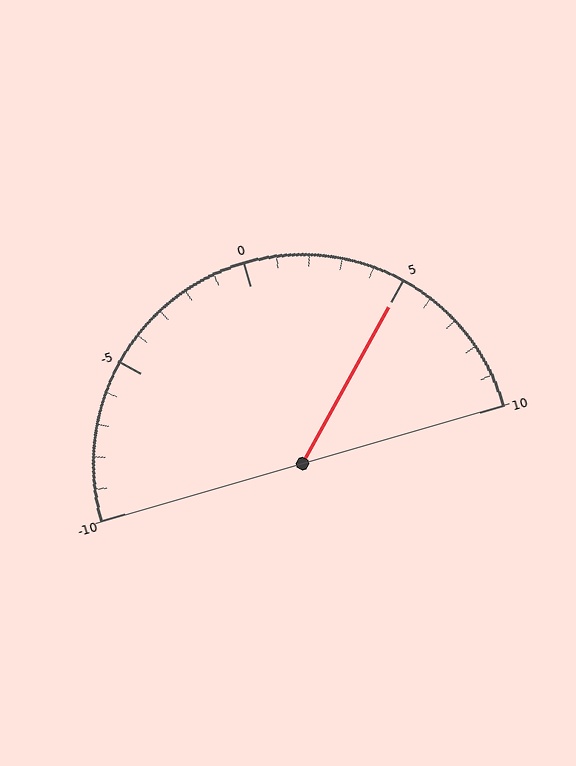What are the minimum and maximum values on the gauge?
The gauge ranges from -10 to 10.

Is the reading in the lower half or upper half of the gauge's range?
The reading is in the upper half of the range (-10 to 10).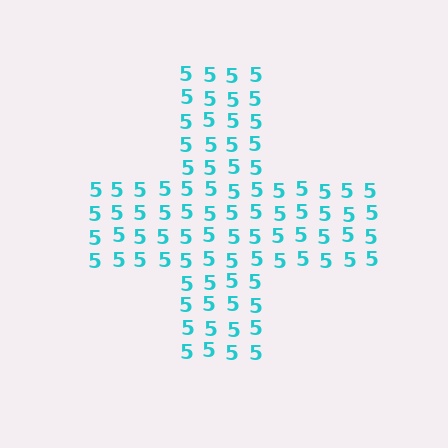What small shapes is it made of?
It is made of small digit 5's.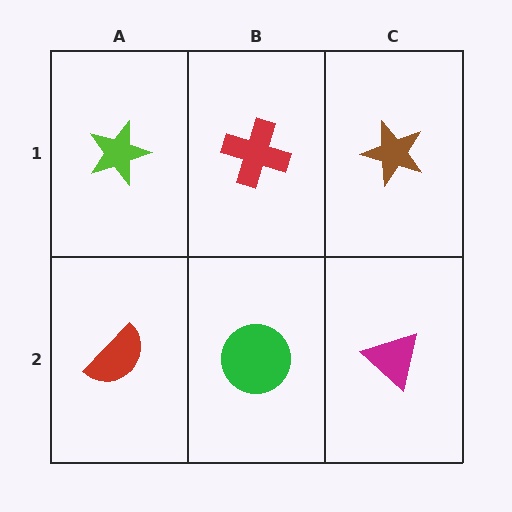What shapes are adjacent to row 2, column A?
A lime star (row 1, column A), a green circle (row 2, column B).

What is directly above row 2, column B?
A red cross.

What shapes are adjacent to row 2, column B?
A red cross (row 1, column B), a red semicircle (row 2, column A), a magenta triangle (row 2, column C).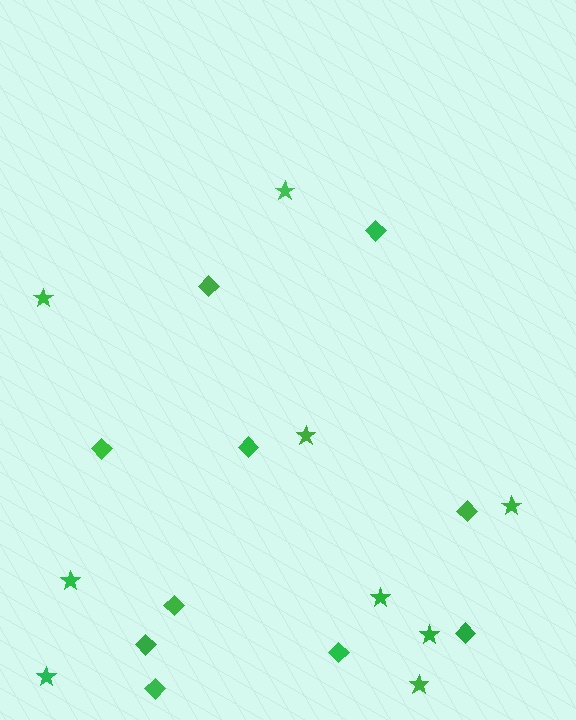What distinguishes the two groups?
There are 2 groups: one group of stars (9) and one group of diamonds (10).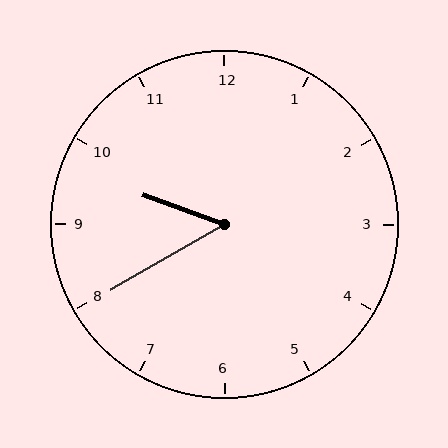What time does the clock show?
9:40.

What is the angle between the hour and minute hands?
Approximately 50 degrees.